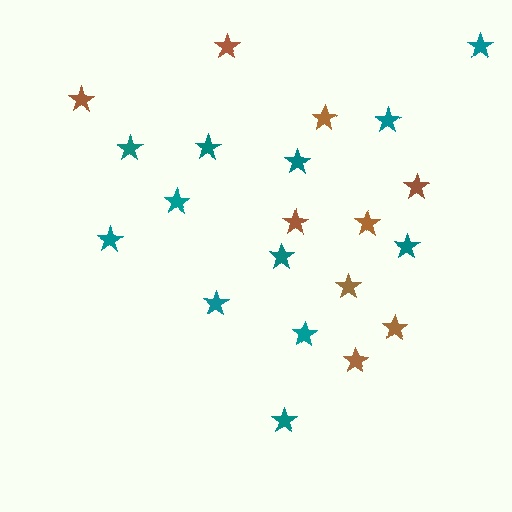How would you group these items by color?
There are 2 groups: one group of teal stars (12) and one group of brown stars (9).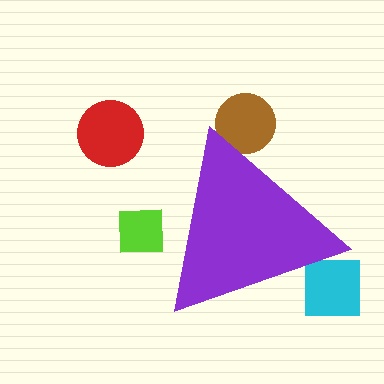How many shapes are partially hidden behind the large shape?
3 shapes are partially hidden.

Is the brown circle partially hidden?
Yes, the brown circle is partially hidden behind the purple triangle.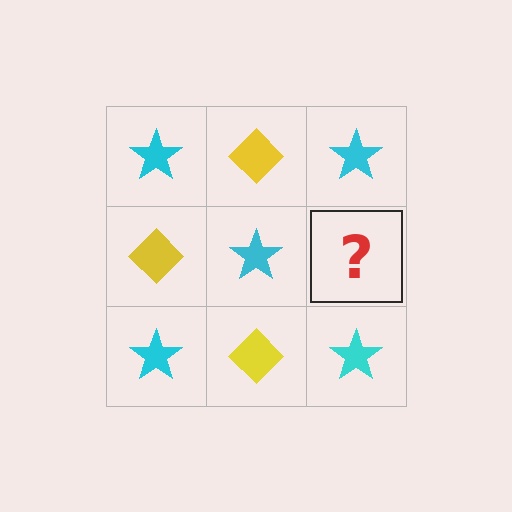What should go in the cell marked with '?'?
The missing cell should contain a yellow diamond.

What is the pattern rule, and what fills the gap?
The rule is that it alternates cyan star and yellow diamond in a checkerboard pattern. The gap should be filled with a yellow diamond.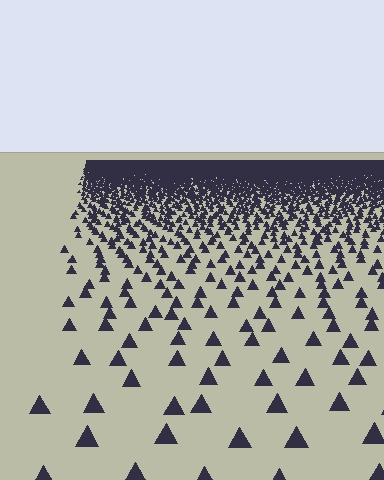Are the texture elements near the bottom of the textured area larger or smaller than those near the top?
Larger. Near the bottom, elements are closer to the viewer and appear at a bigger on-screen size.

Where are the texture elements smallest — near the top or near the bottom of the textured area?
Near the top.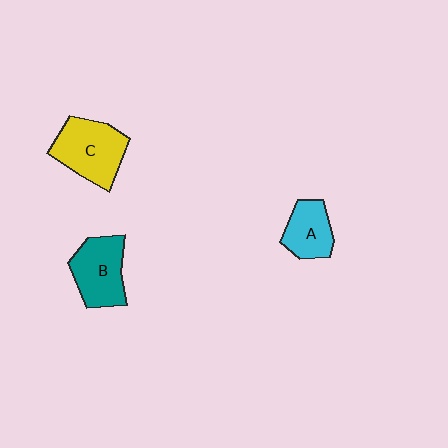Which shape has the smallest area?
Shape A (cyan).